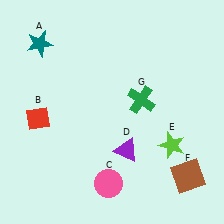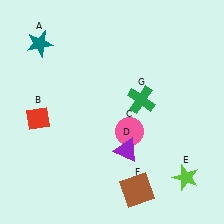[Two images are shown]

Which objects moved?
The objects that moved are: the pink circle (C), the lime star (E), the brown square (F).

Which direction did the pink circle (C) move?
The pink circle (C) moved up.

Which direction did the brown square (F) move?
The brown square (F) moved left.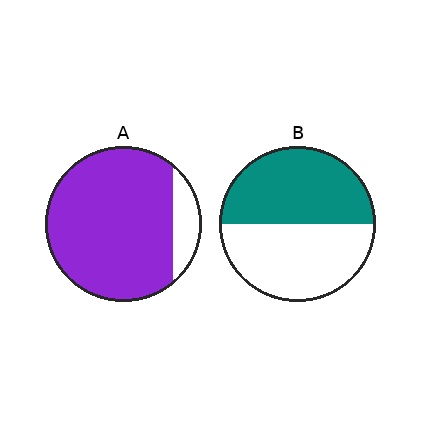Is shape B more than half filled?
Roughly half.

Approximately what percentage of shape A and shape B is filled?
A is approximately 85% and B is approximately 50%.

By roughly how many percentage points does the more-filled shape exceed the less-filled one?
By roughly 35 percentage points (A over B).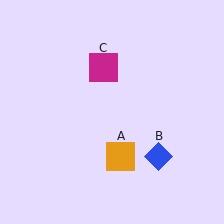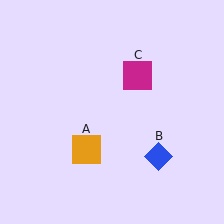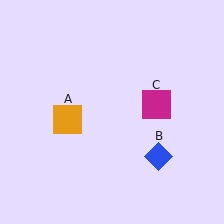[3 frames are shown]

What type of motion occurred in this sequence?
The orange square (object A), magenta square (object C) rotated clockwise around the center of the scene.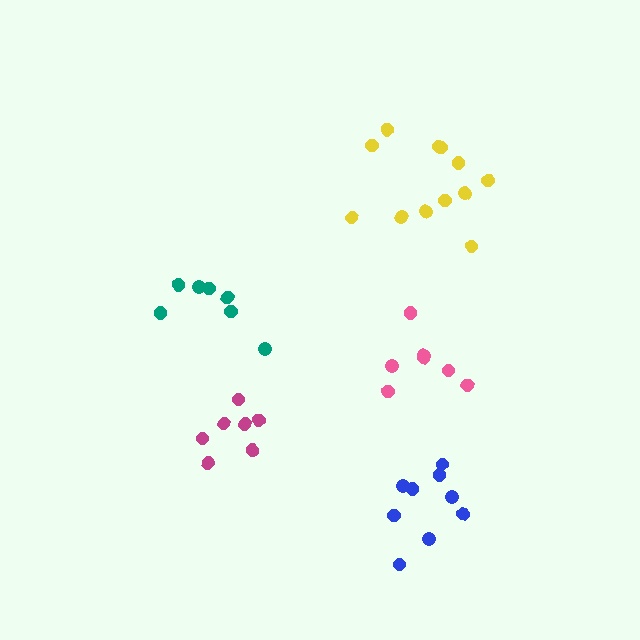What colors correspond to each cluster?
The clusters are colored: pink, blue, yellow, teal, magenta.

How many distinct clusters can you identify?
There are 5 distinct clusters.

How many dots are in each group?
Group 1: 7 dots, Group 2: 9 dots, Group 3: 12 dots, Group 4: 7 dots, Group 5: 7 dots (42 total).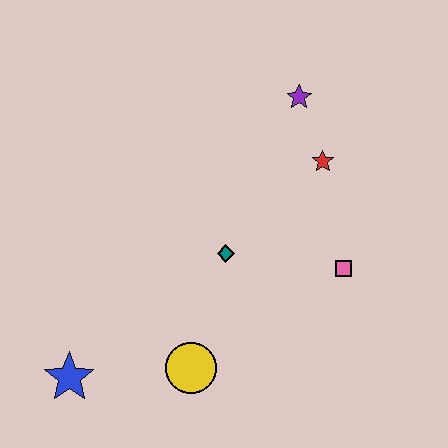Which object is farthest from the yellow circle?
The purple star is farthest from the yellow circle.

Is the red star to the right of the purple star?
Yes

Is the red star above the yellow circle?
Yes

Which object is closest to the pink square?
The red star is closest to the pink square.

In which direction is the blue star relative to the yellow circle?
The blue star is to the left of the yellow circle.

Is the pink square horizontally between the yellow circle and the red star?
No